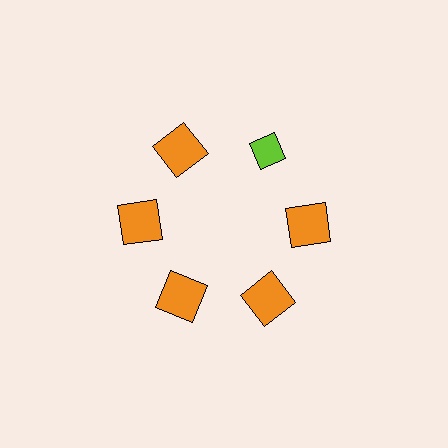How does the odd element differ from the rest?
It differs in both color (lime instead of orange) and shape (diamond instead of square).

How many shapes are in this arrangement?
There are 6 shapes arranged in a ring pattern.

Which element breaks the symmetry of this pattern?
The lime diamond at roughly the 1 o'clock position breaks the symmetry. All other shapes are orange squares.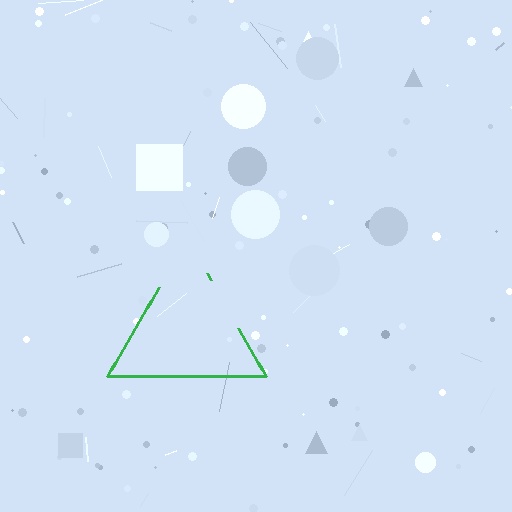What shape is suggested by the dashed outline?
The dashed outline suggests a triangle.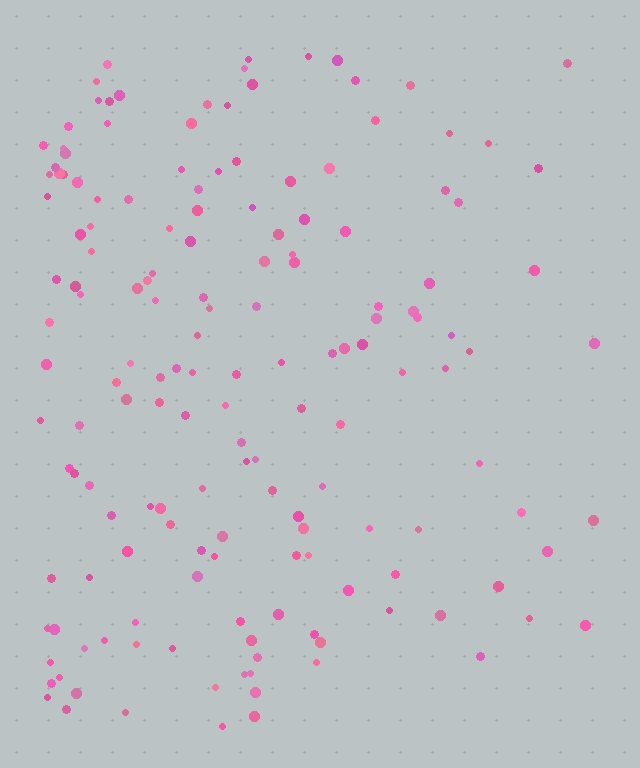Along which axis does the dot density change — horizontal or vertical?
Horizontal.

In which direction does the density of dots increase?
From right to left, with the left side densest.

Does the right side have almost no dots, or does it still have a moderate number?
Still a moderate number, just noticeably fewer than the left.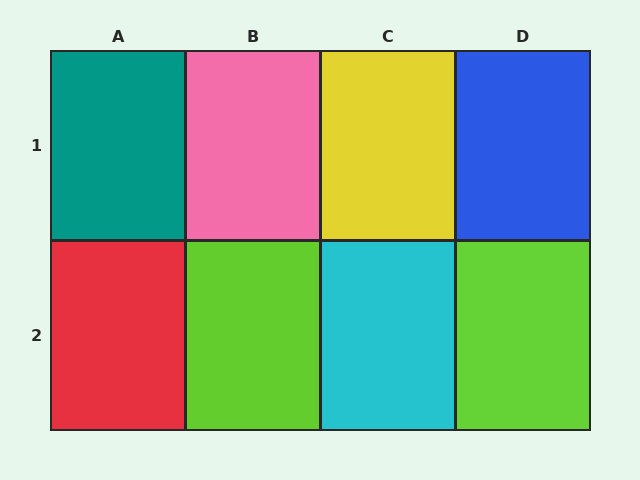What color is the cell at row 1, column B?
Pink.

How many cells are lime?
2 cells are lime.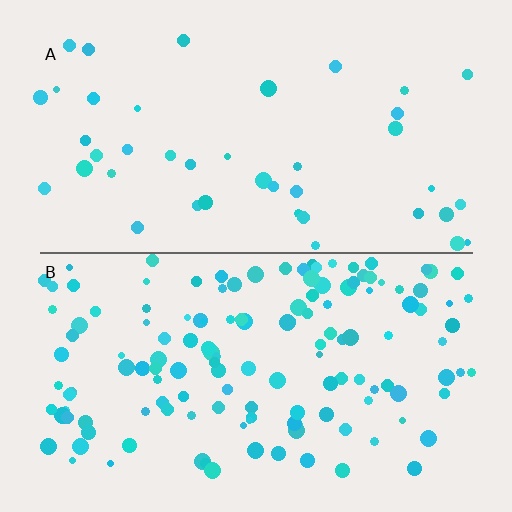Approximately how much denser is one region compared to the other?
Approximately 3.4× — region B over region A.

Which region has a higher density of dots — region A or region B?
B (the bottom).